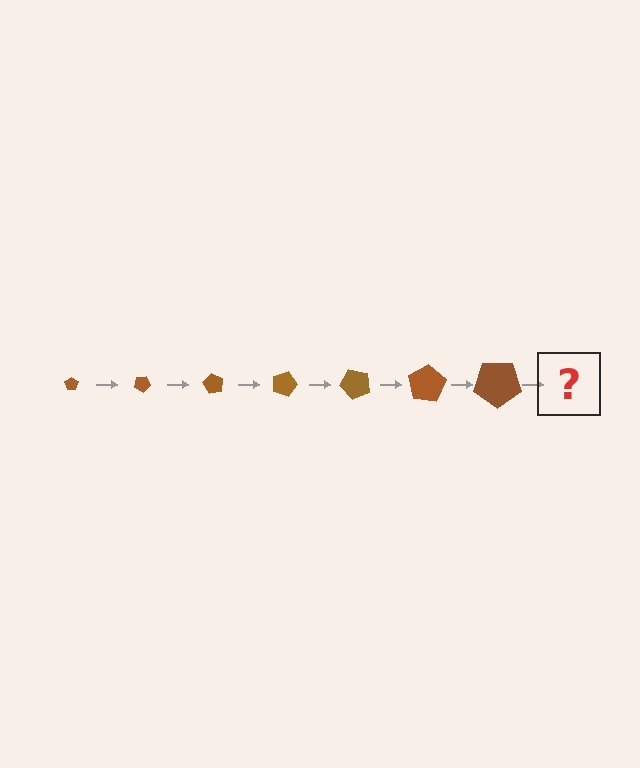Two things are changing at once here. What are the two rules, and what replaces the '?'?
The two rules are that the pentagon grows larger each step and it rotates 30 degrees each step. The '?' should be a pentagon, larger than the previous one and rotated 210 degrees from the start.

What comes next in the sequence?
The next element should be a pentagon, larger than the previous one and rotated 210 degrees from the start.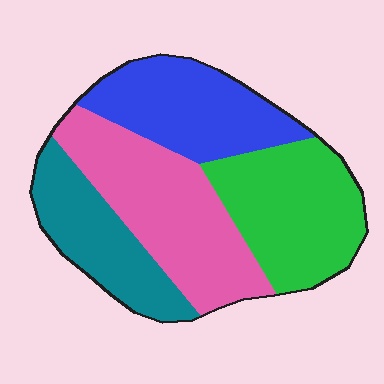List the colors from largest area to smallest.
From largest to smallest: pink, green, blue, teal.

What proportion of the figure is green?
Green takes up between a quarter and a half of the figure.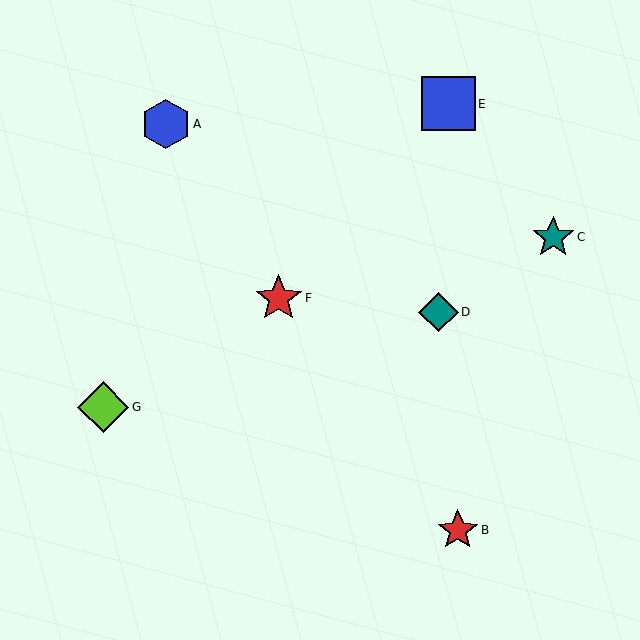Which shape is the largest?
The blue square (labeled E) is the largest.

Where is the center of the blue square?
The center of the blue square is at (449, 104).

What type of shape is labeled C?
Shape C is a teal star.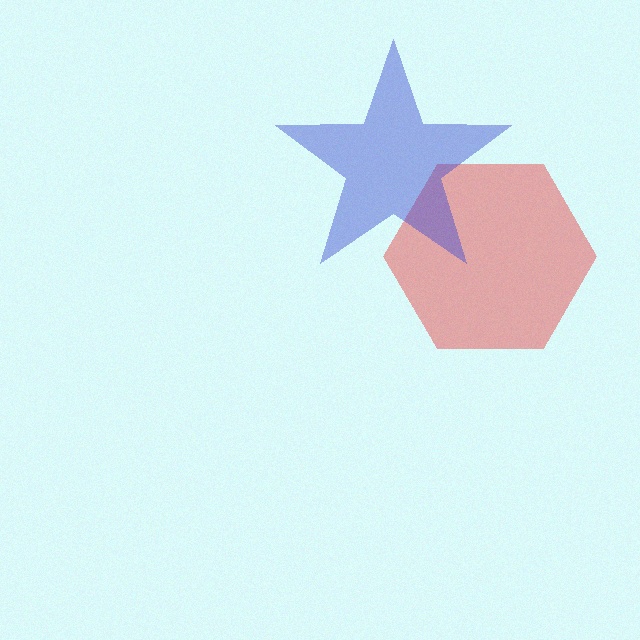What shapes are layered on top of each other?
The layered shapes are: a red hexagon, a blue star.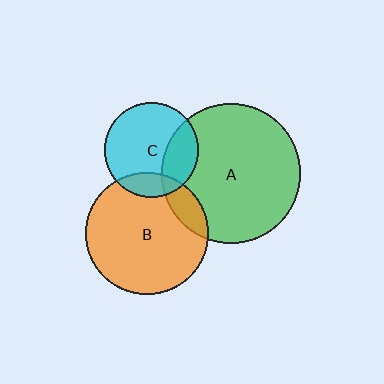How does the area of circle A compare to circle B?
Approximately 1.3 times.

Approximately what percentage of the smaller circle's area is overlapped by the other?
Approximately 15%.